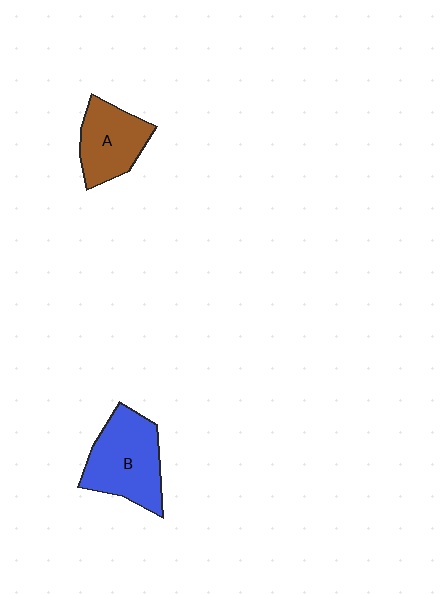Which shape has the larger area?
Shape B (blue).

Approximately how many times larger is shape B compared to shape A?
Approximately 1.3 times.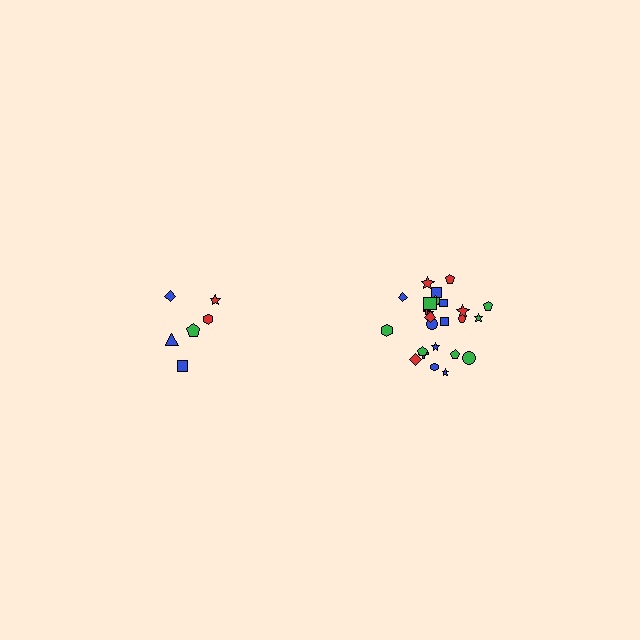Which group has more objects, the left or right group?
The right group.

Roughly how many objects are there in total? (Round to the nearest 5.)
Roughly 30 objects in total.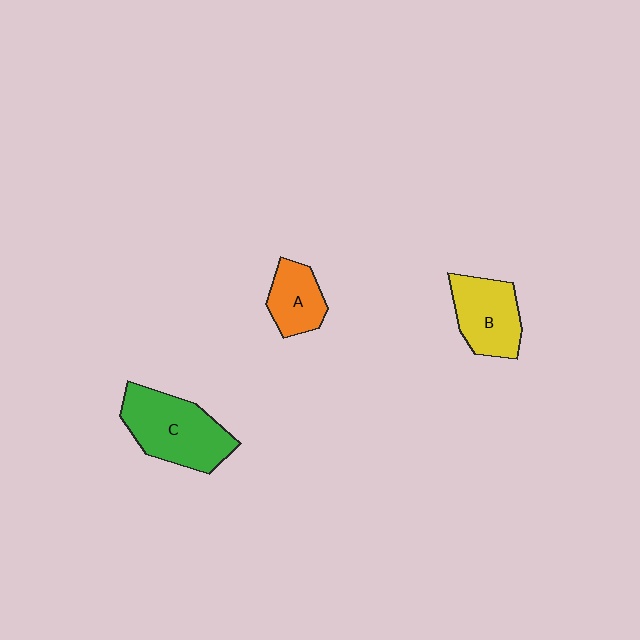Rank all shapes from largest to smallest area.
From largest to smallest: C (green), B (yellow), A (orange).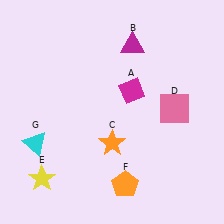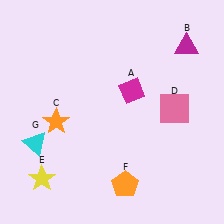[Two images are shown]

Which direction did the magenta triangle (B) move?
The magenta triangle (B) moved right.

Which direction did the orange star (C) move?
The orange star (C) moved left.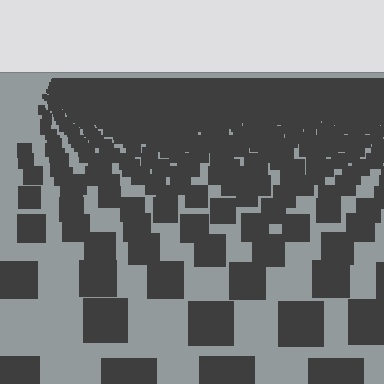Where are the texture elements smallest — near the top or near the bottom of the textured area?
Near the top.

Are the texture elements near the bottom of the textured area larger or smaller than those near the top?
Larger. Near the bottom, elements are closer to the viewer and appear at a bigger on-screen size.